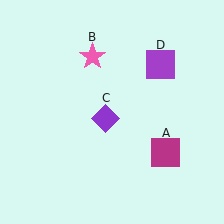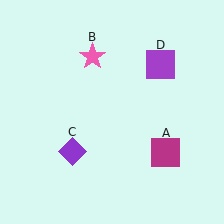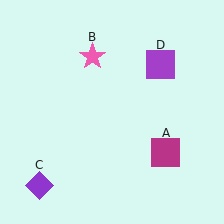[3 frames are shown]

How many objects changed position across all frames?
1 object changed position: purple diamond (object C).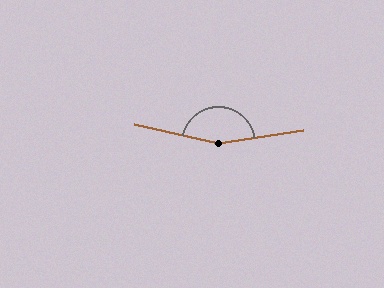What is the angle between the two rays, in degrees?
Approximately 159 degrees.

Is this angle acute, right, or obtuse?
It is obtuse.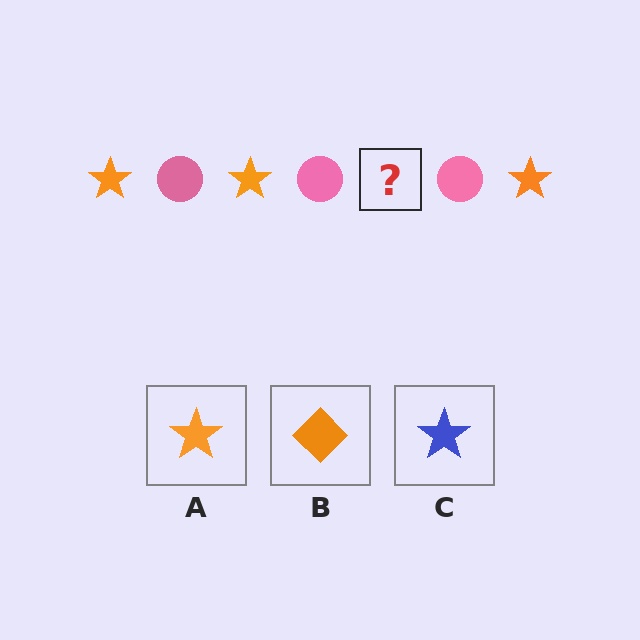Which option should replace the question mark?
Option A.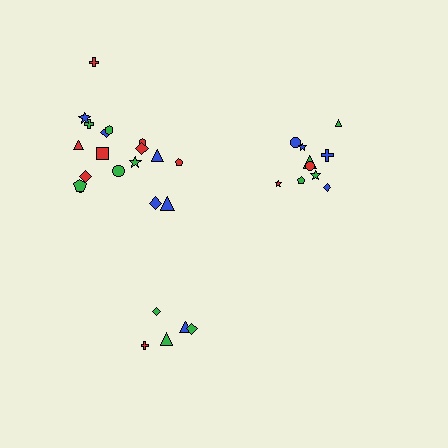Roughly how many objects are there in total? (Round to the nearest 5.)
Roughly 35 objects in total.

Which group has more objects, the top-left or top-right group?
The top-left group.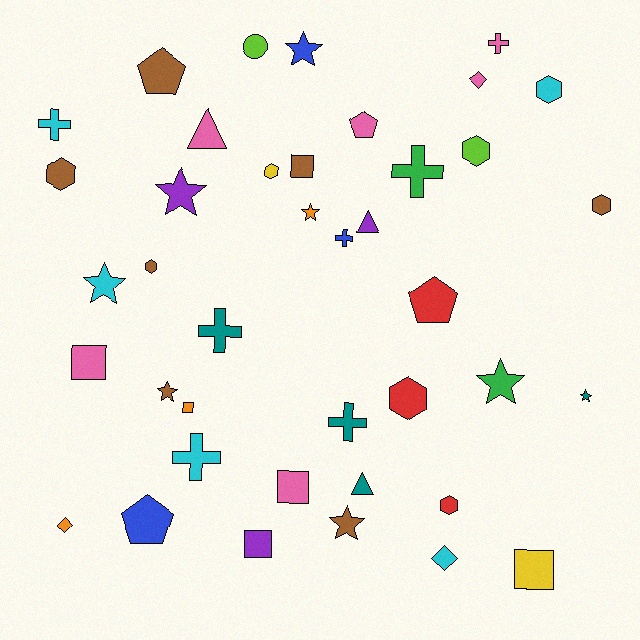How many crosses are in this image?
There are 7 crosses.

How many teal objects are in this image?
There are 4 teal objects.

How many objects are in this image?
There are 40 objects.